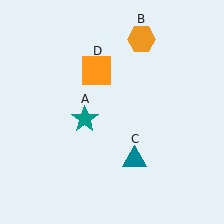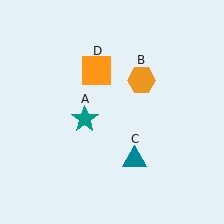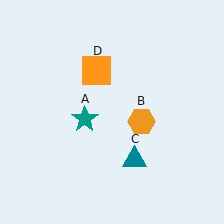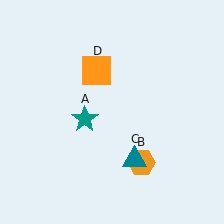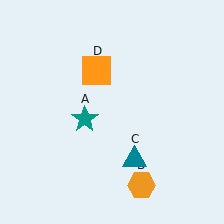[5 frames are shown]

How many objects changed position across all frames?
1 object changed position: orange hexagon (object B).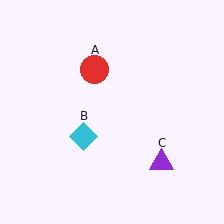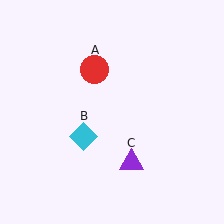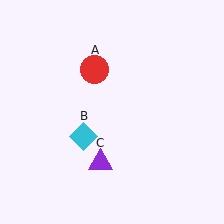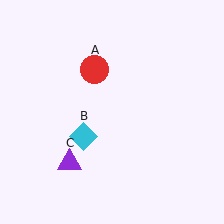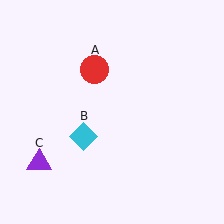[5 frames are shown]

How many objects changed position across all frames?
1 object changed position: purple triangle (object C).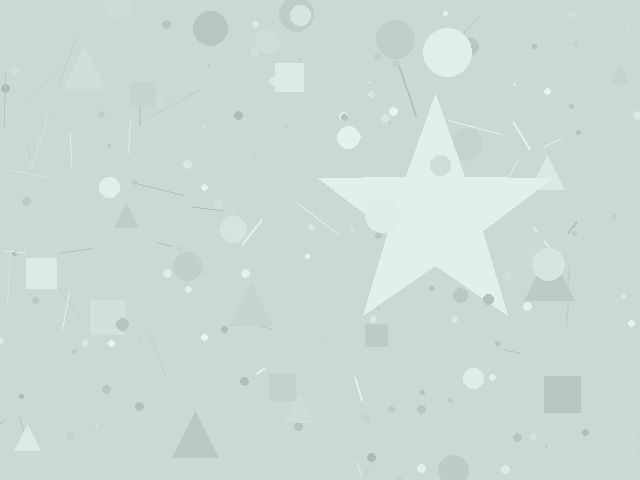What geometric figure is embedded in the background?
A star is embedded in the background.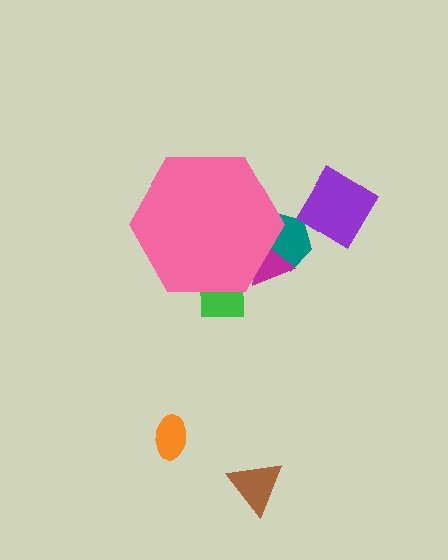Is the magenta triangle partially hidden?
Yes, the magenta triangle is partially hidden behind the pink hexagon.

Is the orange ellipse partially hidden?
No, the orange ellipse is fully visible.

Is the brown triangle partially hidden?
No, the brown triangle is fully visible.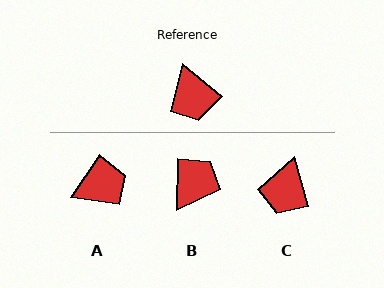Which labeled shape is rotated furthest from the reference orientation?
B, about 129 degrees away.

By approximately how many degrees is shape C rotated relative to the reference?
Approximately 34 degrees clockwise.